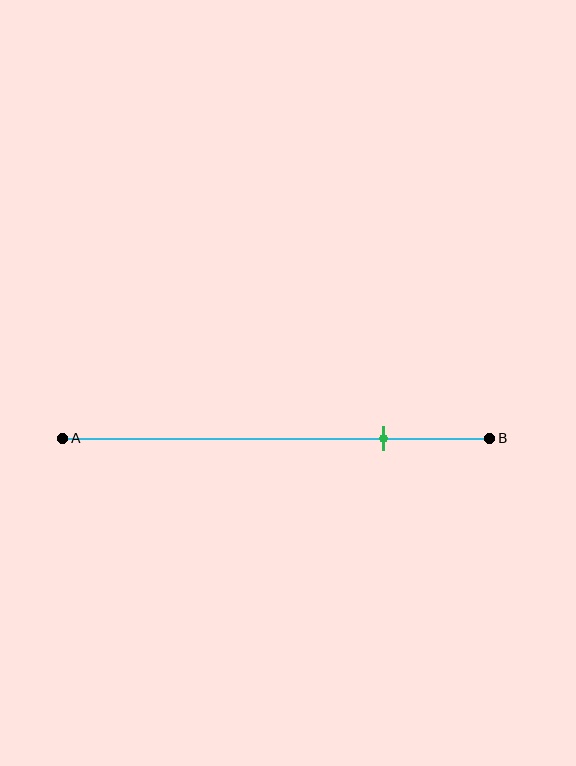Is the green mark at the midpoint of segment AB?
No, the mark is at about 75% from A, not at the 50% midpoint.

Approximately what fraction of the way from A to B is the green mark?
The green mark is approximately 75% of the way from A to B.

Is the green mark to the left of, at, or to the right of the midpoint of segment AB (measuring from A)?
The green mark is to the right of the midpoint of segment AB.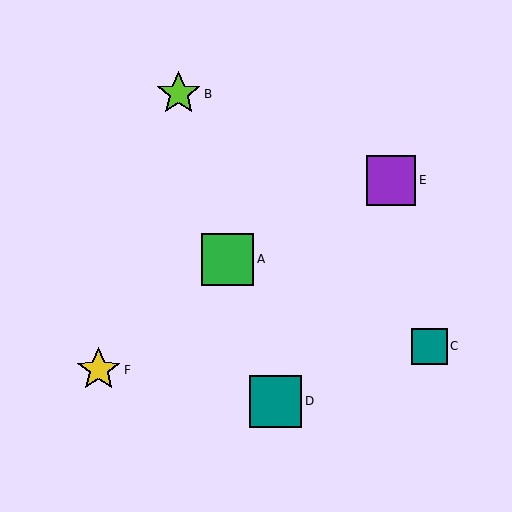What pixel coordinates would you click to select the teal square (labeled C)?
Click at (429, 346) to select the teal square C.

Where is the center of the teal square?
The center of the teal square is at (429, 346).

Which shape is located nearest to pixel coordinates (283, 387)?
The teal square (labeled D) at (275, 401) is nearest to that location.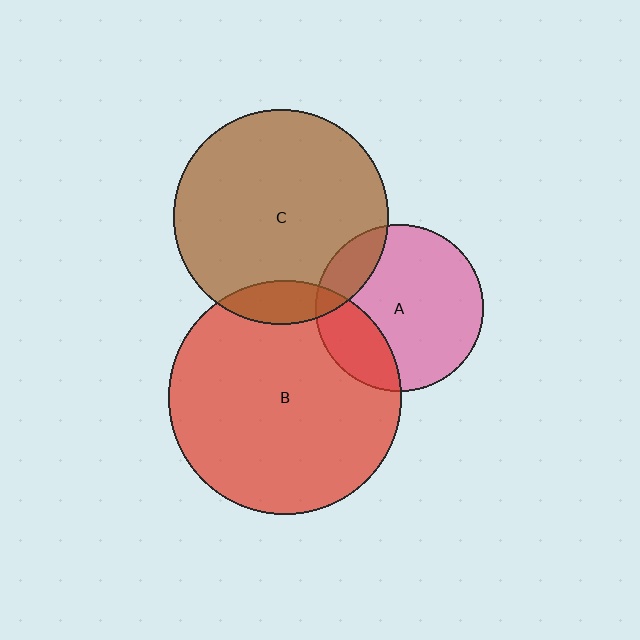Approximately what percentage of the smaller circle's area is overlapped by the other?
Approximately 25%.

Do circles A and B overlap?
Yes.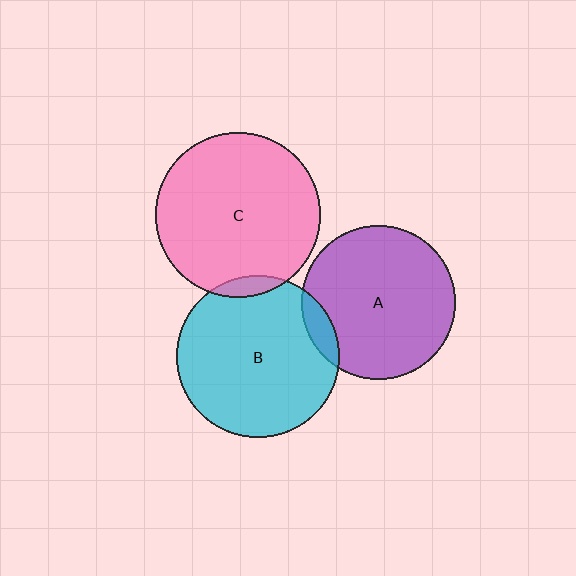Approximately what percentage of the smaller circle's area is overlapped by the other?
Approximately 5%.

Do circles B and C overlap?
Yes.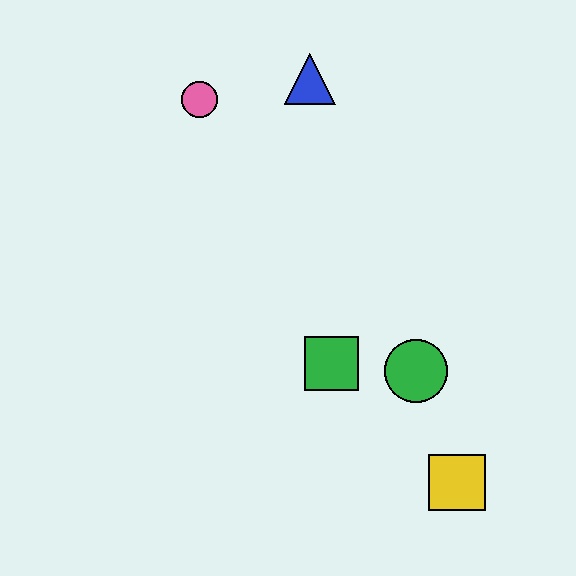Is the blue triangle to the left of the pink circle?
No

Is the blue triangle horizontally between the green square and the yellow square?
No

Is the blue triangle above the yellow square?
Yes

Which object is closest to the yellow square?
The green circle is closest to the yellow square.